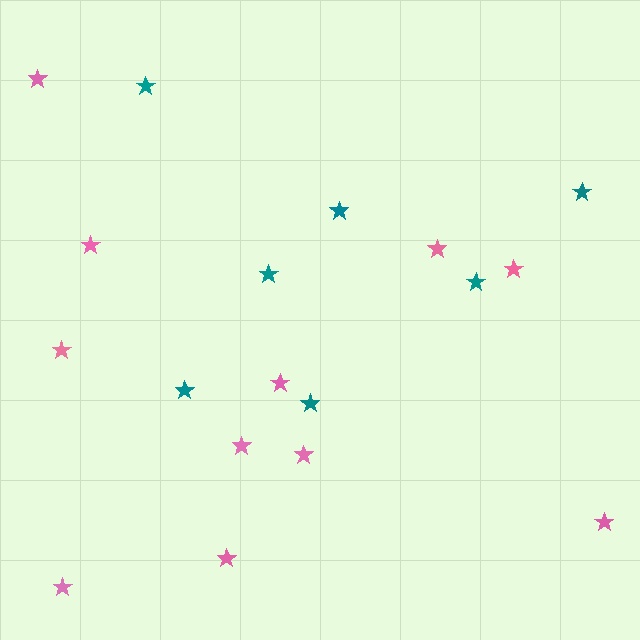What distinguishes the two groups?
There are 2 groups: one group of teal stars (7) and one group of pink stars (11).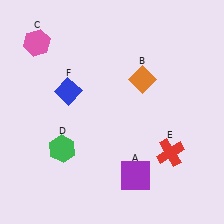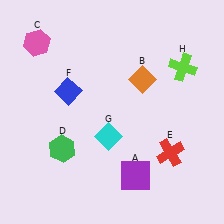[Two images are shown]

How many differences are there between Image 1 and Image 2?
There are 2 differences between the two images.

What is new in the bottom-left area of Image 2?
A cyan diamond (G) was added in the bottom-left area of Image 2.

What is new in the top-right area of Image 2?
A lime cross (H) was added in the top-right area of Image 2.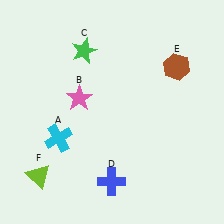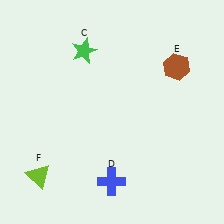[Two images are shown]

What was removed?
The cyan cross (A), the pink star (B) were removed in Image 2.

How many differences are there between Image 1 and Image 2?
There are 2 differences between the two images.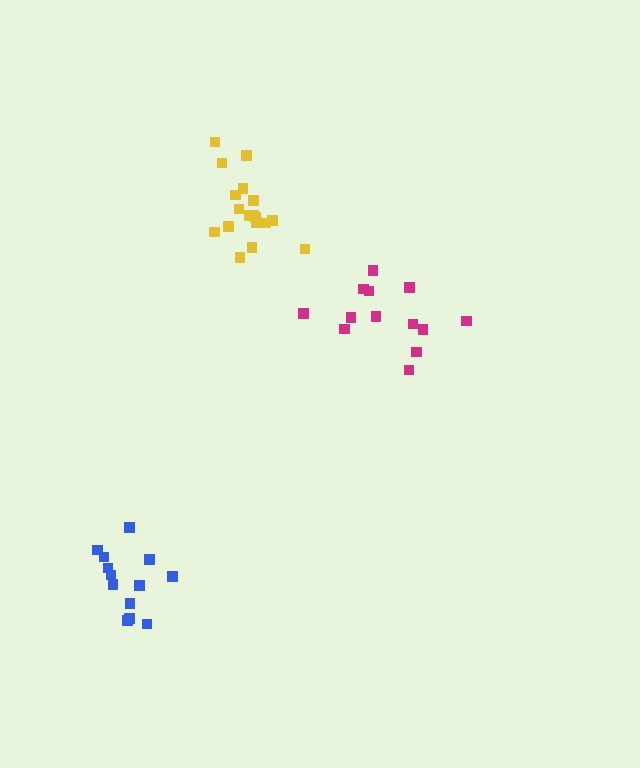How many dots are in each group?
Group 1: 18 dots, Group 2: 13 dots, Group 3: 13 dots (44 total).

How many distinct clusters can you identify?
There are 3 distinct clusters.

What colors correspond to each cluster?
The clusters are colored: yellow, blue, magenta.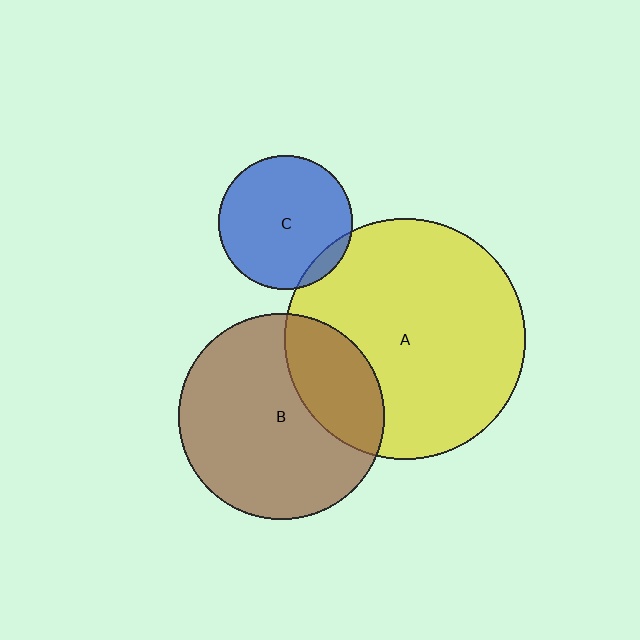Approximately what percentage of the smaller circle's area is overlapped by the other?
Approximately 25%.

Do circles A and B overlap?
Yes.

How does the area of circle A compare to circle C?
Approximately 3.3 times.